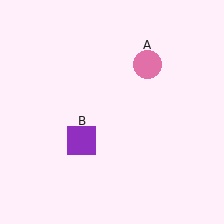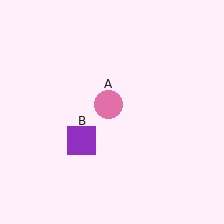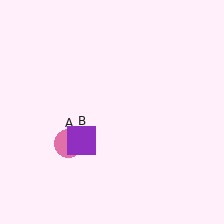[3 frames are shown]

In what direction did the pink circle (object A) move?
The pink circle (object A) moved down and to the left.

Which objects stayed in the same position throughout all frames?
Purple square (object B) remained stationary.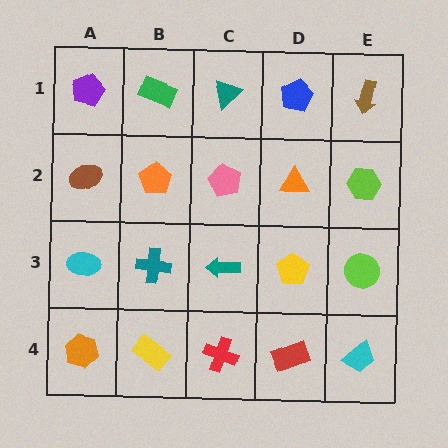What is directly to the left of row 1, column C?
A green rectangle.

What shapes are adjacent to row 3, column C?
A pink pentagon (row 2, column C), a red cross (row 4, column C), a teal cross (row 3, column B), a yellow pentagon (row 3, column D).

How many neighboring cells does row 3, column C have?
4.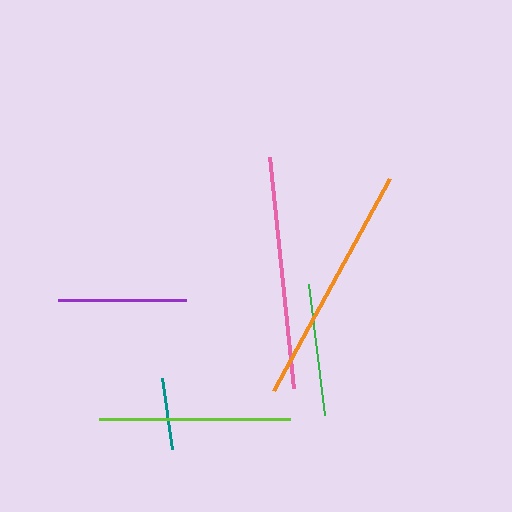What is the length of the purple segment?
The purple segment is approximately 128 pixels long.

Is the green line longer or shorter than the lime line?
The lime line is longer than the green line.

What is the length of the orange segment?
The orange segment is approximately 241 pixels long.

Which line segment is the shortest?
The teal line is the shortest at approximately 71 pixels.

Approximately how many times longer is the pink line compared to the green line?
The pink line is approximately 1.8 times the length of the green line.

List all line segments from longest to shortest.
From longest to shortest: orange, pink, lime, green, purple, teal.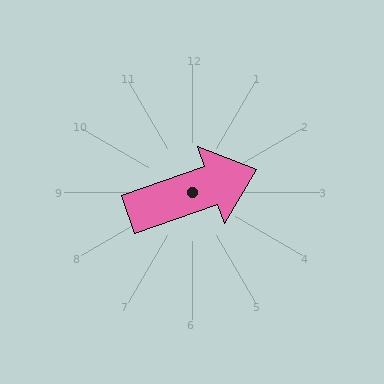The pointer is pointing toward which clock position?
Roughly 2 o'clock.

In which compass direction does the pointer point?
East.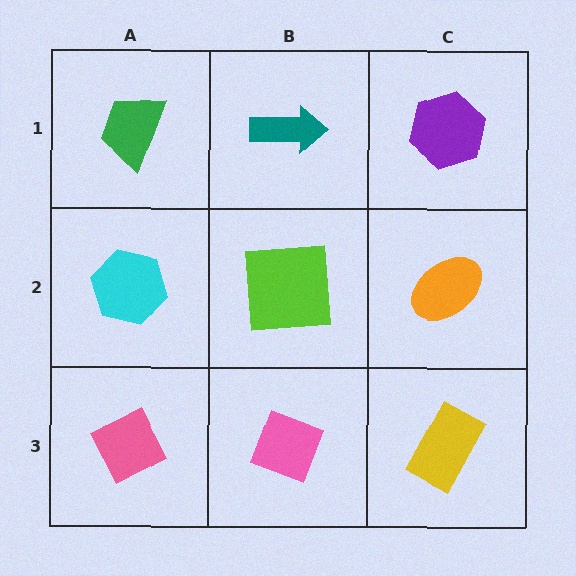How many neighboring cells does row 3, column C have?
2.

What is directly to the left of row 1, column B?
A green trapezoid.